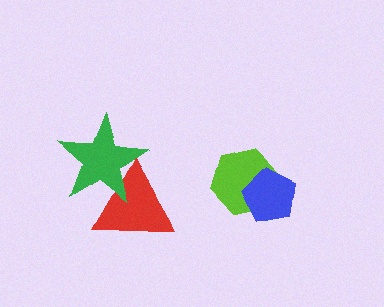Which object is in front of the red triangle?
The green star is in front of the red triangle.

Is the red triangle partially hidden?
Yes, it is partially covered by another shape.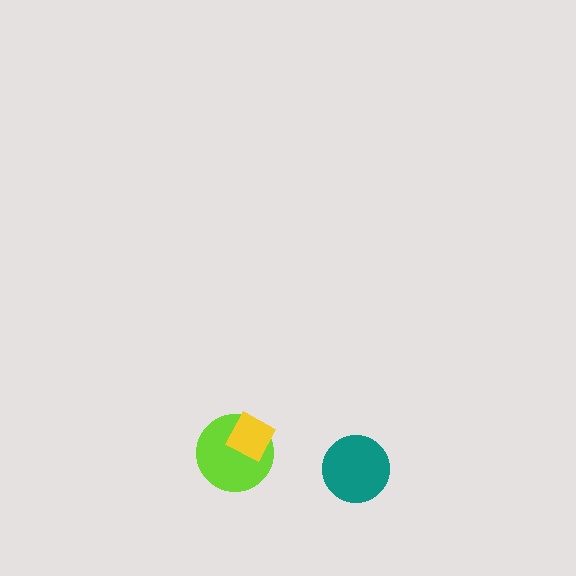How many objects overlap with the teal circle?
0 objects overlap with the teal circle.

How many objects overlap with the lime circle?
1 object overlaps with the lime circle.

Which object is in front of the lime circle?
The yellow diamond is in front of the lime circle.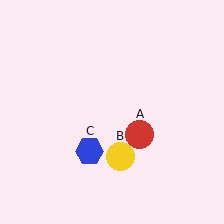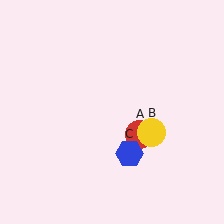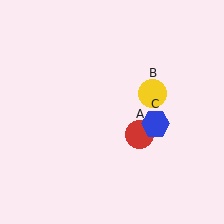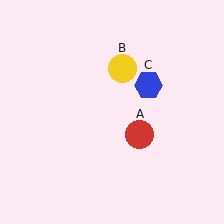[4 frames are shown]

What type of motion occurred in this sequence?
The yellow circle (object B), blue hexagon (object C) rotated counterclockwise around the center of the scene.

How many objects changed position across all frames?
2 objects changed position: yellow circle (object B), blue hexagon (object C).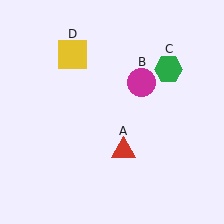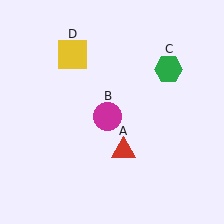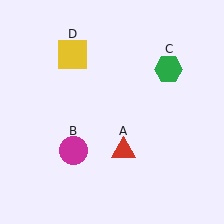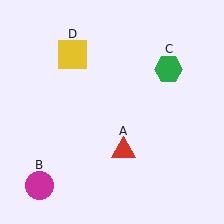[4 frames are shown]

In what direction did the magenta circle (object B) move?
The magenta circle (object B) moved down and to the left.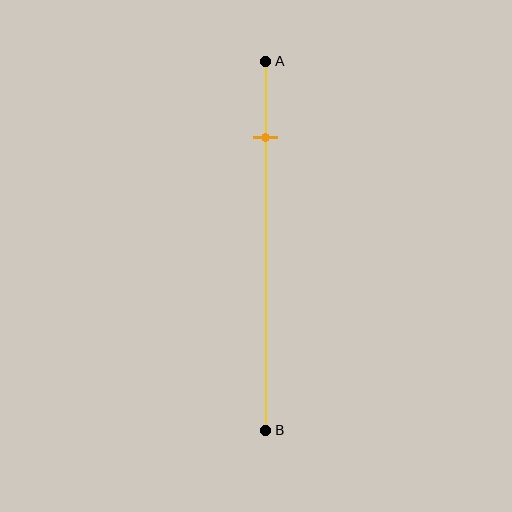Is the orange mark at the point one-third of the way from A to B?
No, the mark is at about 20% from A, not at the 33% one-third point.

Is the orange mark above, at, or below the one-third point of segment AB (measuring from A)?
The orange mark is above the one-third point of segment AB.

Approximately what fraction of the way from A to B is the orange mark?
The orange mark is approximately 20% of the way from A to B.